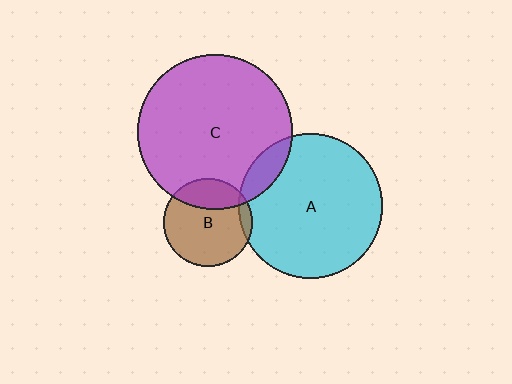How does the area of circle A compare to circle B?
Approximately 2.7 times.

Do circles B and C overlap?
Yes.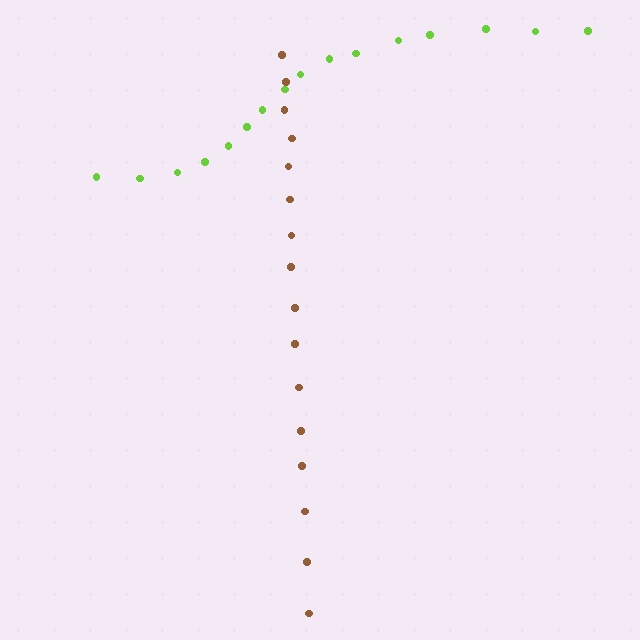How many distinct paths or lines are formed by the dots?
There are 2 distinct paths.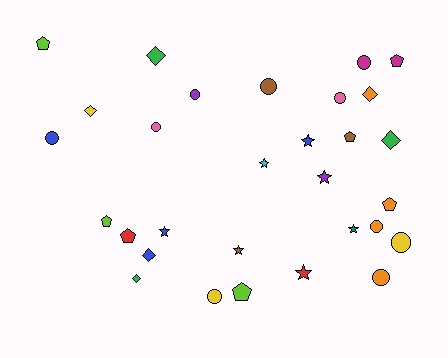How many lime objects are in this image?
There are 3 lime objects.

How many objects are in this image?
There are 30 objects.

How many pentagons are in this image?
There are 7 pentagons.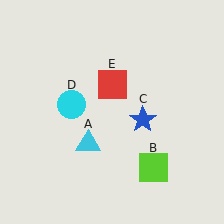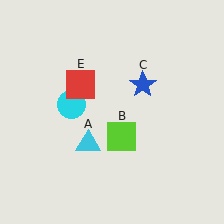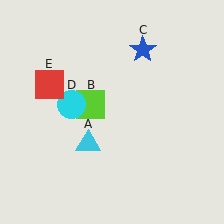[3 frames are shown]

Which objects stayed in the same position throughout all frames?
Cyan triangle (object A) and cyan circle (object D) remained stationary.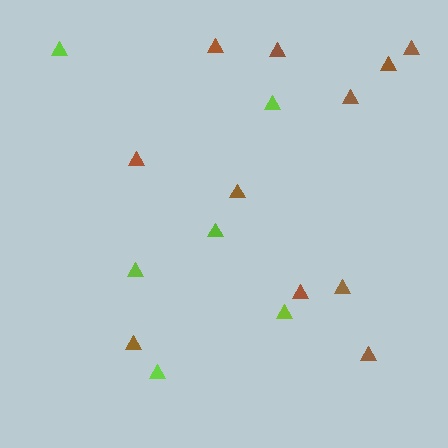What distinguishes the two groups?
There are 2 groups: one group of lime triangles (6) and one group of brown triangles (11).